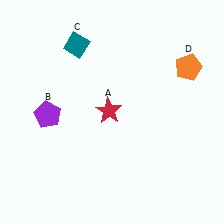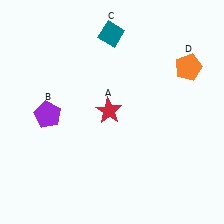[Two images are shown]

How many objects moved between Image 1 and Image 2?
1 object moved between the two images.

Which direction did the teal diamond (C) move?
The teal diamond (C) moved right.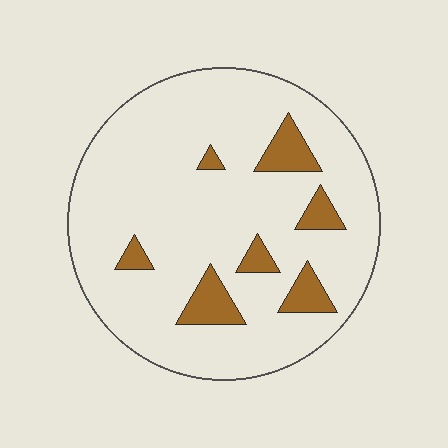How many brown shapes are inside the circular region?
7.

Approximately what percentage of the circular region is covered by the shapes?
Approximately 10%.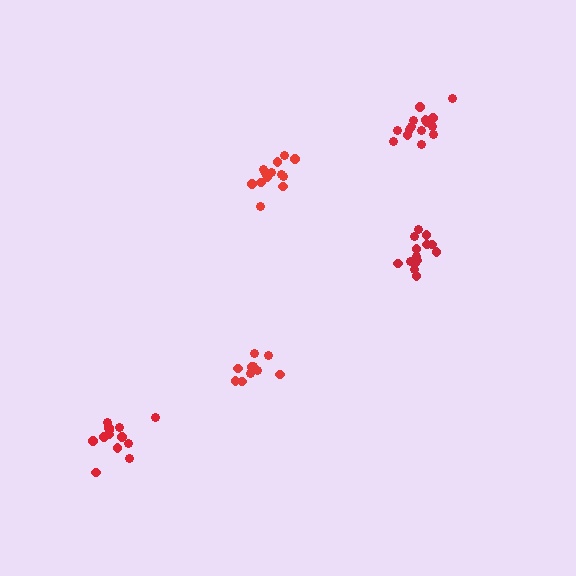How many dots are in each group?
Group 1: 14 dots, Group 2: 10 dots, Group 3: 15 dots, Group 4: 13 dots, Group 5: 13 dots (65 total).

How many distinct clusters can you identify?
There are 5 distinct clusters.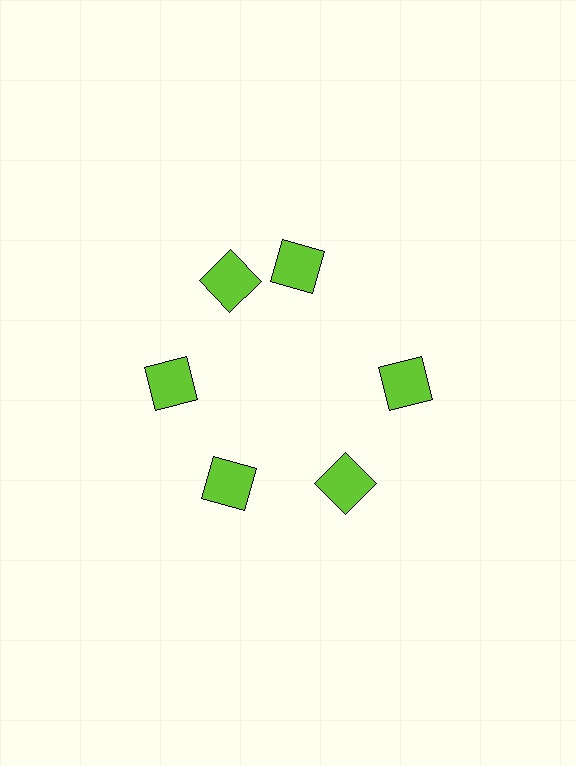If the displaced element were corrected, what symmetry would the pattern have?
It would have 6-fold rotational symmetry — the pattern would map onto itself every 60 degrees.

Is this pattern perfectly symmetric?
No. The 6 lime squares are arranged in a ring, but one element near the 1 o'clock position is rotated out of alignment along the ring, breaking the 6-fold rotational symmetry.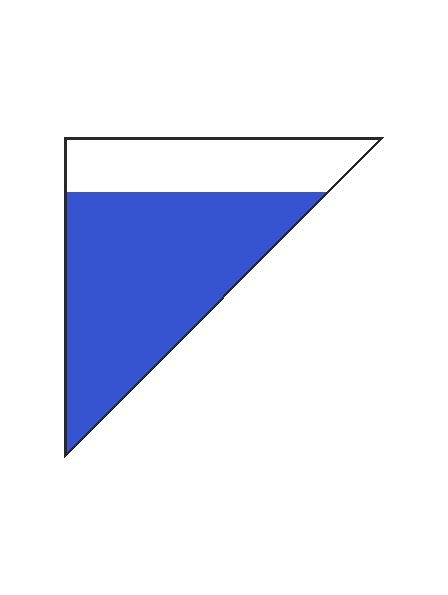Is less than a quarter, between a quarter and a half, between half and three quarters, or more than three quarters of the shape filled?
Between half and three quarters.